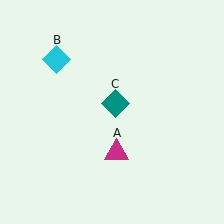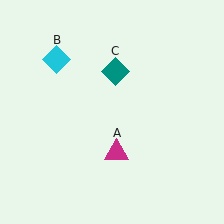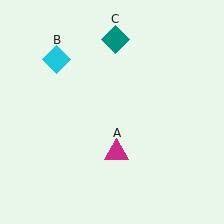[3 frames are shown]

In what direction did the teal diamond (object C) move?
The teal diamond (object C) moved up.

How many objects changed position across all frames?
1 object changed position: teal diamond (object C).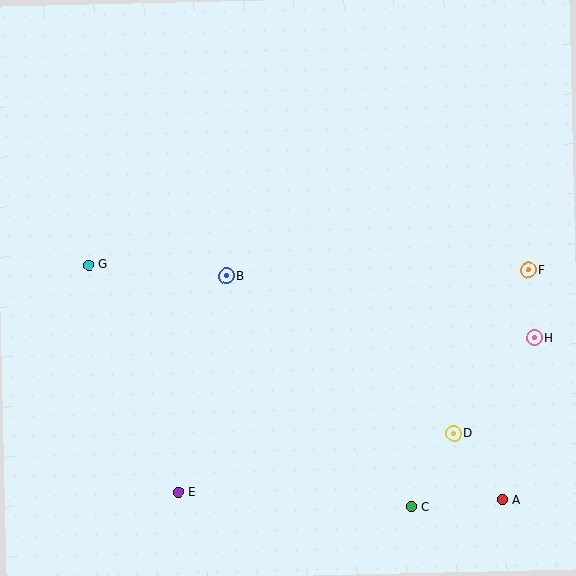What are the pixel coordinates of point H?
Point H is at (534, 338).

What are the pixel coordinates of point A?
Point A is at (502, 500).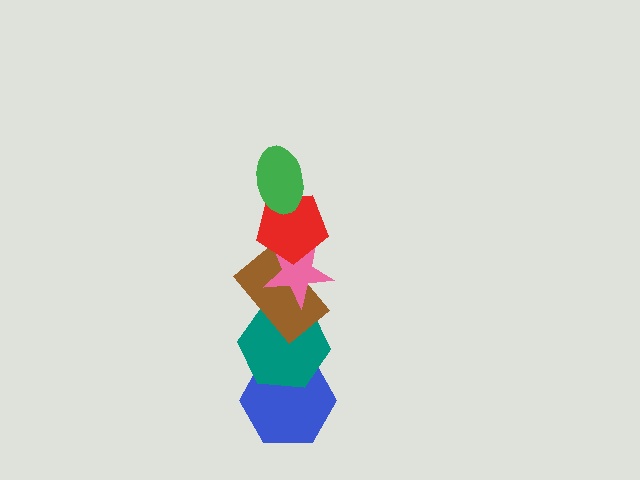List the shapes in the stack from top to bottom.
From top to bottom: the green ellipse, the red pentagon, the pink star, the brown rectangle, the teal hexagon, the blue hexagon.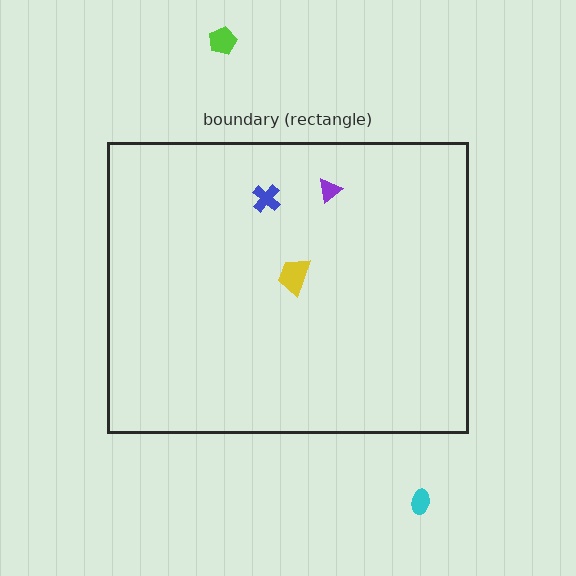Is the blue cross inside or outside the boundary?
Inside.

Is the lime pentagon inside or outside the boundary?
Outside.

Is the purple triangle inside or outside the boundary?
Inside.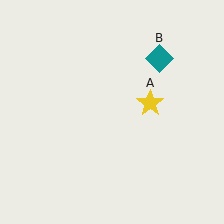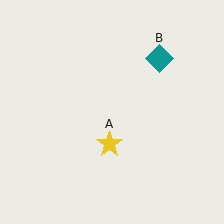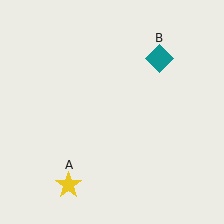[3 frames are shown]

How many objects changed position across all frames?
1 object changed position: yellow star (object A).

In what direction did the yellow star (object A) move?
The yellow star (object A) moved down and to the left.